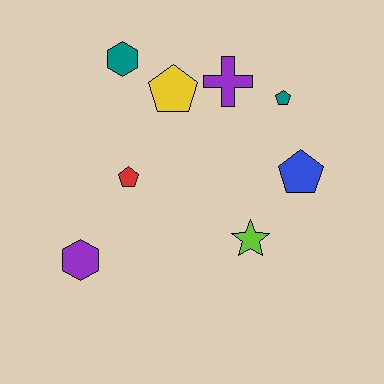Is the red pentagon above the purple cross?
No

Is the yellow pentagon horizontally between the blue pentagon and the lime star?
No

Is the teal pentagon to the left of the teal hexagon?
No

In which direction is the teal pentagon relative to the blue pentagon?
The teal pentagon is above the blue pentagon.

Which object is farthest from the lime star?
The teal hexagon is farthest from the lime star.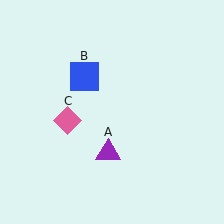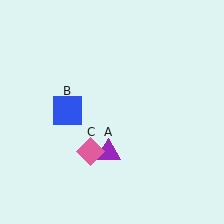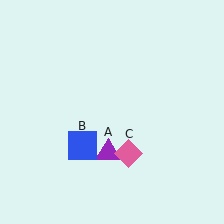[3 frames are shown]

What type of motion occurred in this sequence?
The blue square (object B), pink diamond (object C) rotated counterclockwise around the center of the scene.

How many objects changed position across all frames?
2 objects changed position: blue square (object B), pink diamond (object C).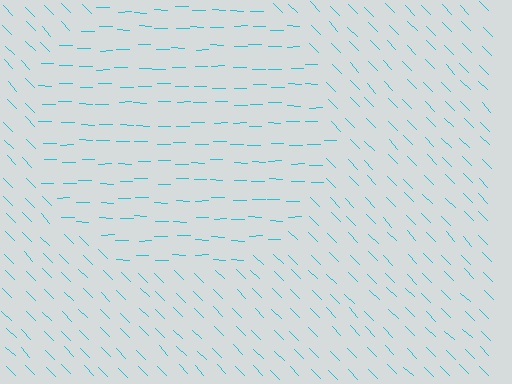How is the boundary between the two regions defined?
The boundary is defined purely by a change in line orientation (approximately 45 degrees difference). All lines are the same color and thickness.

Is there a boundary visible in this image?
Yes, there is a texture boundary formed by a change in line orientation.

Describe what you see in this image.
The image is filled with small cyan line segments. A circle region in the image has lines oriented differently from the surrounding lines, creating a visible texture boundary.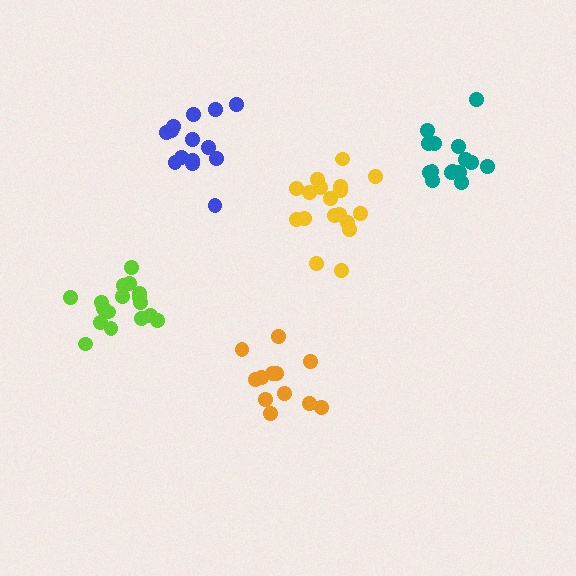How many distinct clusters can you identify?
There are 5 distinct clusters.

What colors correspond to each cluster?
The clusters are colored: orange, yellow, blue, lime, teal.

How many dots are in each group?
Group 1: 12 dots, Group 2: 18 dots, Group 3: 14 dots, Group 4: 17 dots, Group 5: 15 dots (76 total).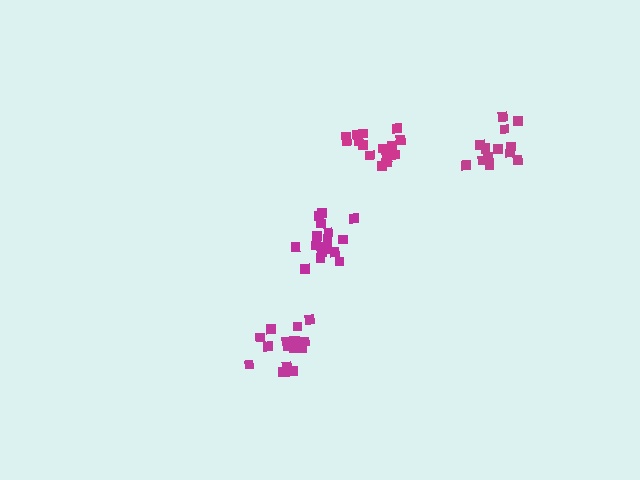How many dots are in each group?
Group 1: 18 dots, Group 2: 13 dots, Group 3: 19 dots, Group 4: 18 dots (68 total).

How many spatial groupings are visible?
There are 4 spatial groupings.